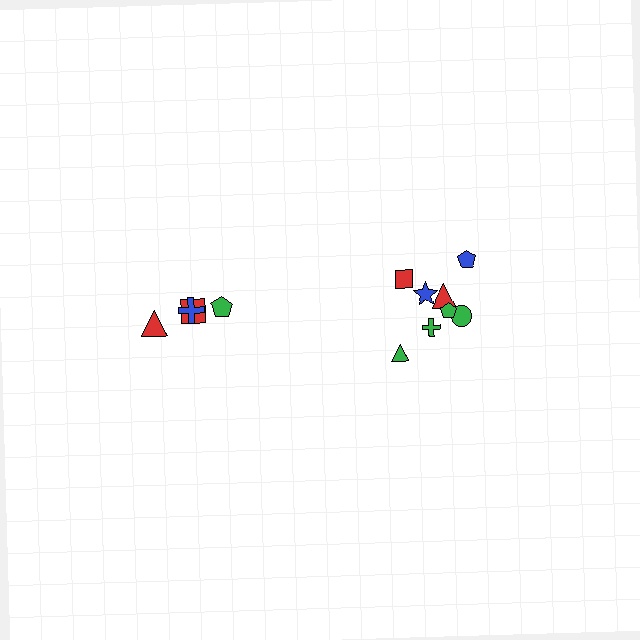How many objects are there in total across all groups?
There are 13 objects.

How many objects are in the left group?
There are 5 objects.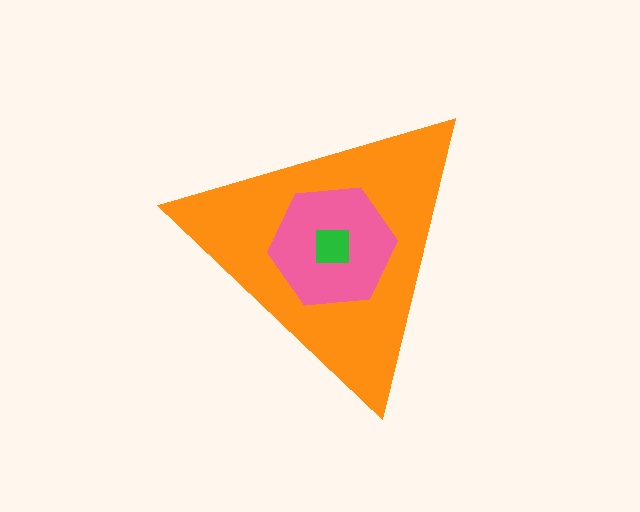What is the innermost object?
The green square.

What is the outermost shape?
The orange triangle.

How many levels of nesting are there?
3.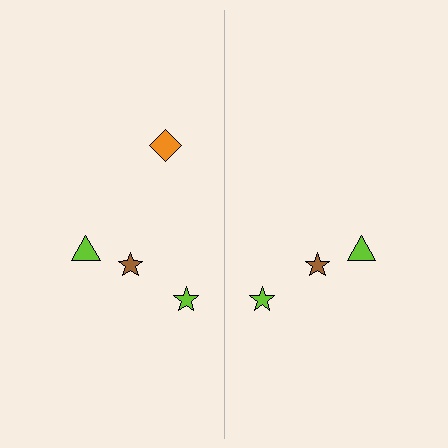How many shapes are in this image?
There are 7 shapes in this image.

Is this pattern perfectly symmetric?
No, the pattern is not perfectly symmetric. A orange diamond is missing from the right side.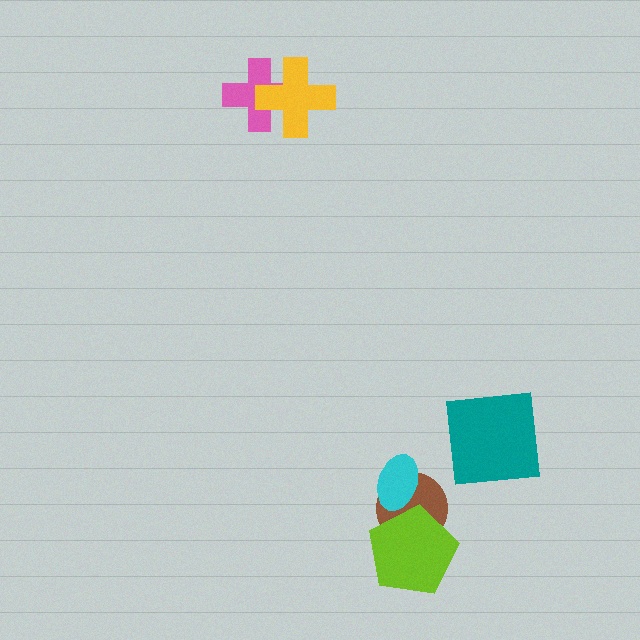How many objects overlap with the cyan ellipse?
1 object overlaps with the cyan ellipse.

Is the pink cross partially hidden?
Yes, it is partially covered by another shape.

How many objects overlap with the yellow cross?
1 object overlaps with the yellow cross.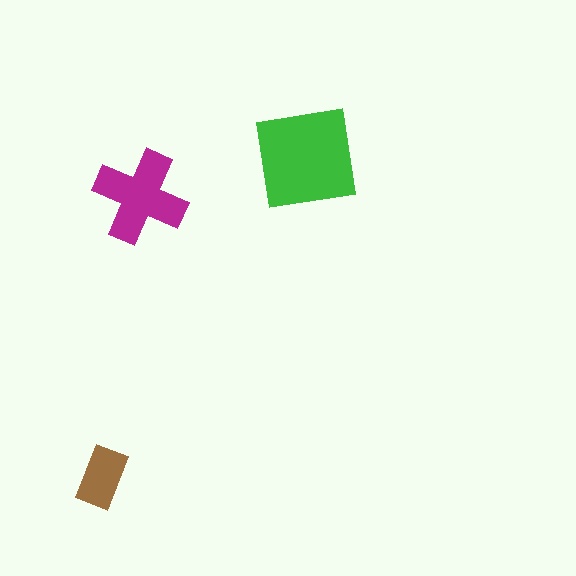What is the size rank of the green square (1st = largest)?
1st.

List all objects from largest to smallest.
The green square, the magenta cross, the brown rectangle.